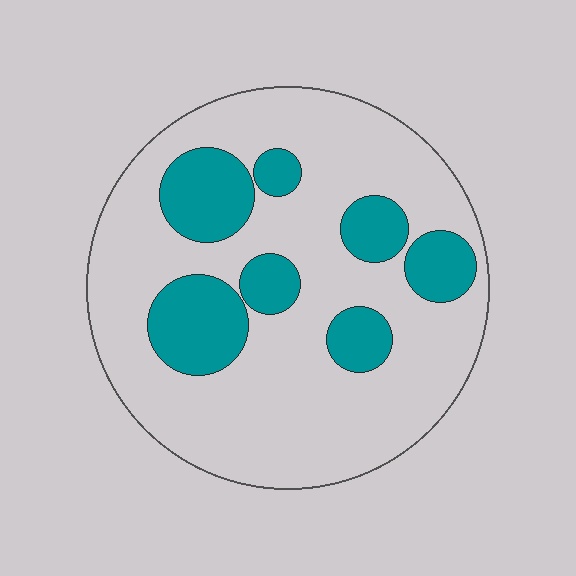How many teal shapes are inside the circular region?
7.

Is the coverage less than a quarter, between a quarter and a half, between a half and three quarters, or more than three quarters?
Less than a quarter.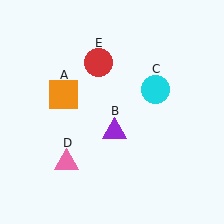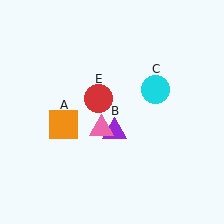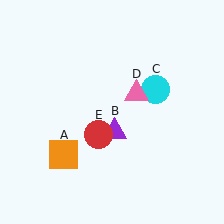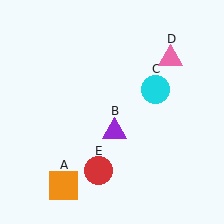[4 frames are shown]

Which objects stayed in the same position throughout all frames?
Purple triangle (object B) and cyan circle (object C) remained stationary.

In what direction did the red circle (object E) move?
The red circle (object E) moved down.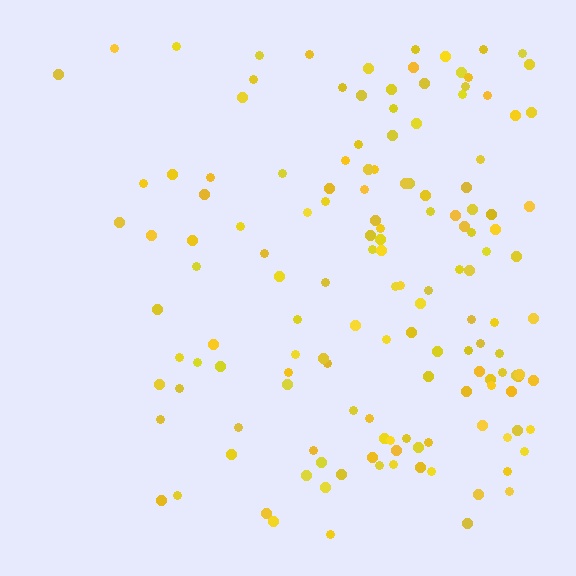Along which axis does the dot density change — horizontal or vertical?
Horizontal.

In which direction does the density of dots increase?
From left to right, with the right side densest.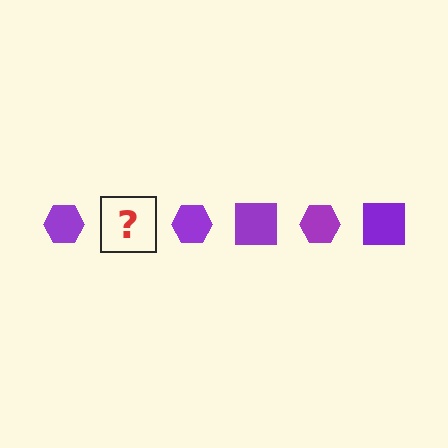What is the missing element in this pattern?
The missing element is a purple square.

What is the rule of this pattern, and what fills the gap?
The rule is that the pattern cycles through hexagon, square shapes in purple. The gap should be filled with a purple square.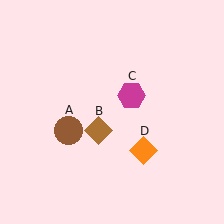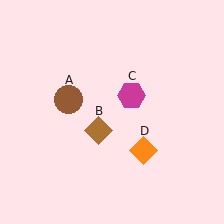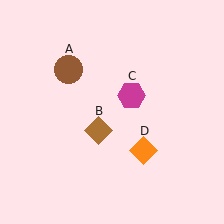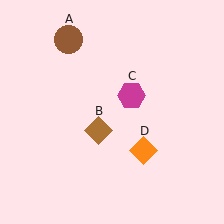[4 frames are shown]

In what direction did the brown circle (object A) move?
The brown circle (object A) moved up.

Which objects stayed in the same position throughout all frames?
Brown diamond (object B) and magenta hexagon (object C) and orange diamond (object D) remained stationary.